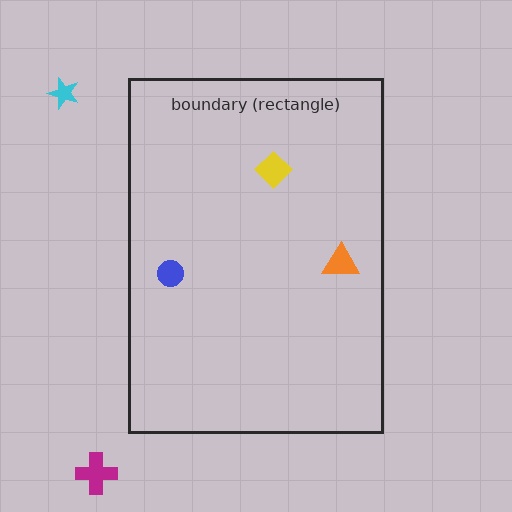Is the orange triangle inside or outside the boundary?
Inside.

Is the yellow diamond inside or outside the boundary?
Inside.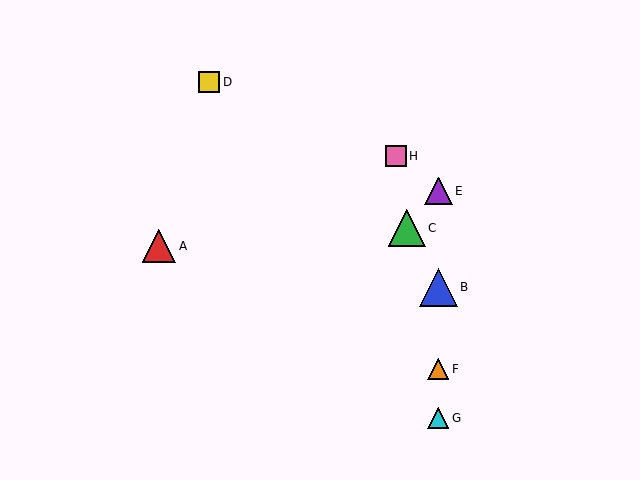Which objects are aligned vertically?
Objects B, E, F, G are aligned vertically.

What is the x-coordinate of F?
Object F is at x≈438.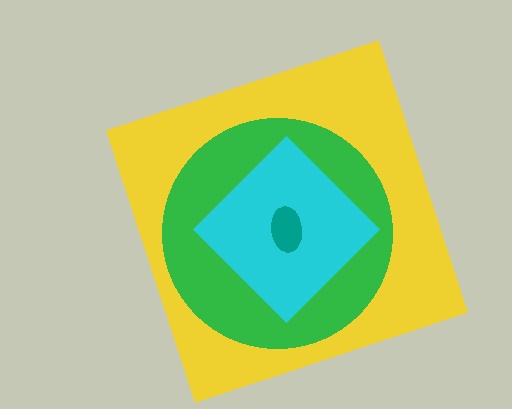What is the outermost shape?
The yellow square.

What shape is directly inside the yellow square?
The green circle.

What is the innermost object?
The teal ellipse.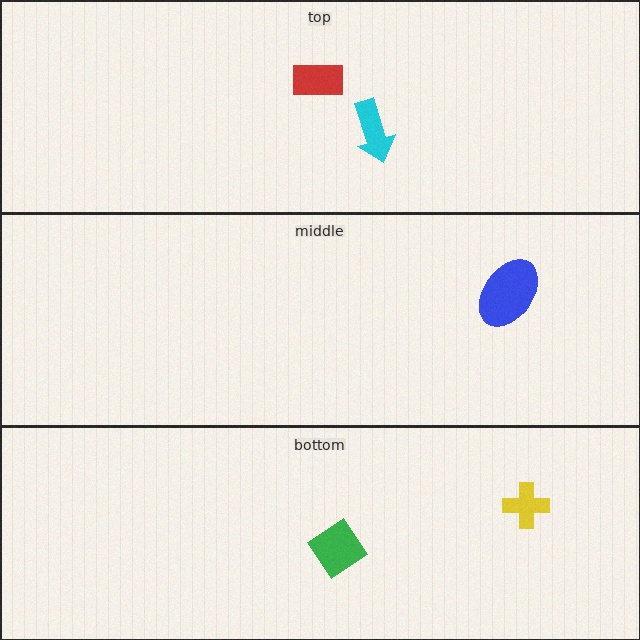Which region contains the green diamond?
The bottom region.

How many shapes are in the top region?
2.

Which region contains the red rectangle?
The top region.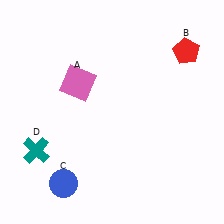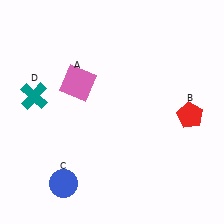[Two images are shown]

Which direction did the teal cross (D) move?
The teal cross (D) moved up.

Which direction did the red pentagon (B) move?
The red pentagon (B) moved down.